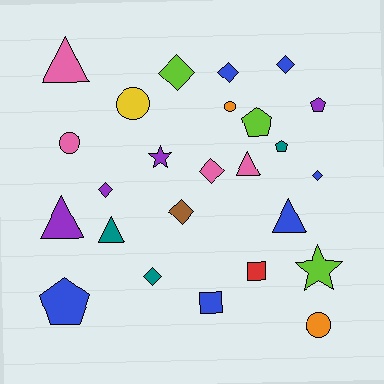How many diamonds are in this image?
There are 8 diamonds.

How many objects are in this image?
There are 25 objects.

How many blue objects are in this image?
There are 6 blue objects.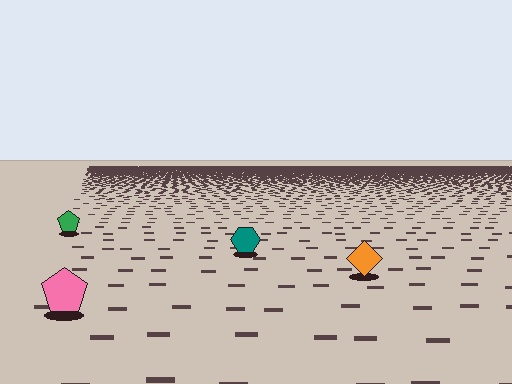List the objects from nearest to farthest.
From nearest to farthest: the pink pentagon, the orange diamond, the teal hexagon, the green pentagon.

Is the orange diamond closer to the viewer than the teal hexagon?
Yes. The orange diamond is closer — you can tell from the texture gradient: the ground texture is coarser near it.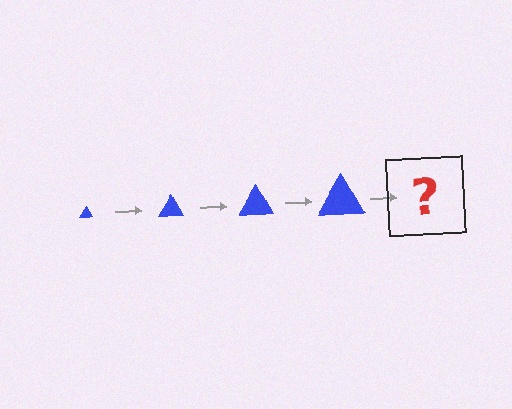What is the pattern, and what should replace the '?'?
The pattern is that the triangle gets progressively larger each step. The '?' should be a blue triangle, larger than the previous one.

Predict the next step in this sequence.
The next step is a blue triangle, larger than the previous one.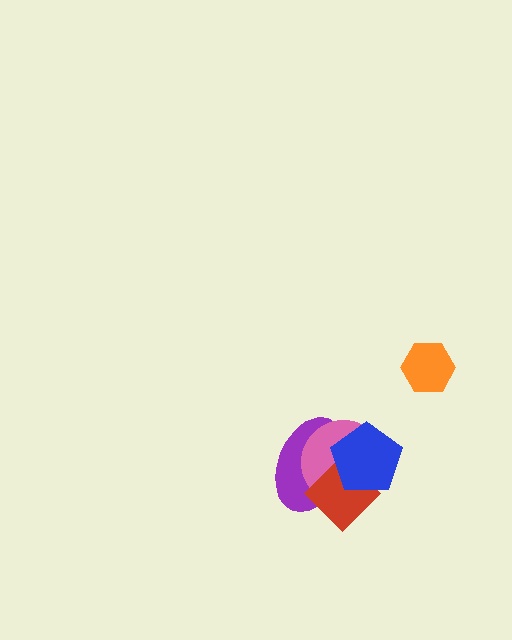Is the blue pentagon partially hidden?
No, no other shape covers it.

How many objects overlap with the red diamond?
3 objects overlap with the red diamond.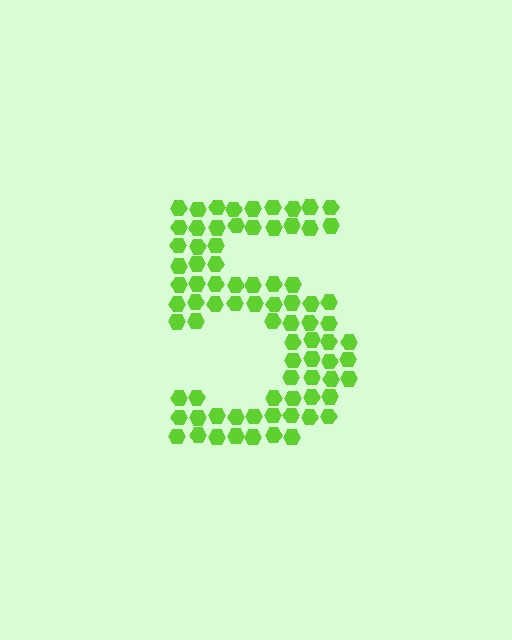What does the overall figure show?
The overall figure shows the digit 5.